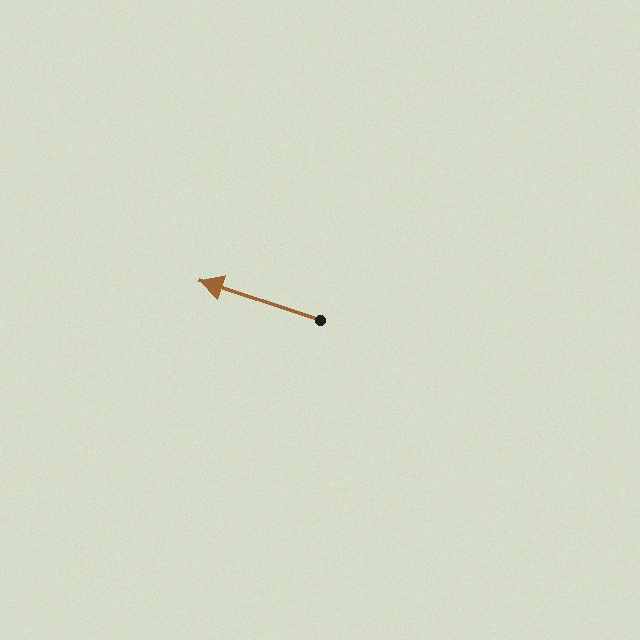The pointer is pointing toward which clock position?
Roughly 10 o'clock.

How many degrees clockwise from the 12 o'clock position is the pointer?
Approximately 288 degrees.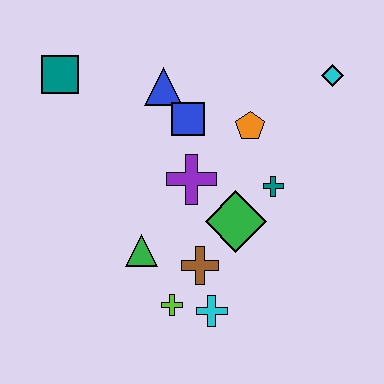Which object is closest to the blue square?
The blue triangle is closest to the blue square.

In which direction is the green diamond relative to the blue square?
The green diamond is below the blue square.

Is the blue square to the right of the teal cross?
No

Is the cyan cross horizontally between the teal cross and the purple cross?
Yes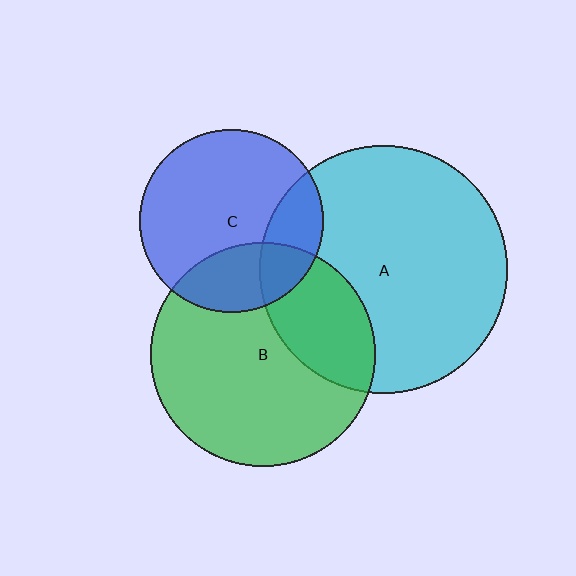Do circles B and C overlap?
Yes.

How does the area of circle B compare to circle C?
Approximately 1.5 times.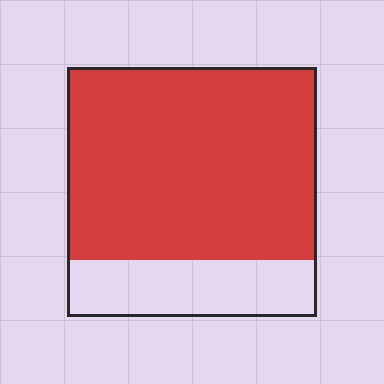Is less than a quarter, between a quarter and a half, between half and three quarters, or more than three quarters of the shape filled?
More than three quarters.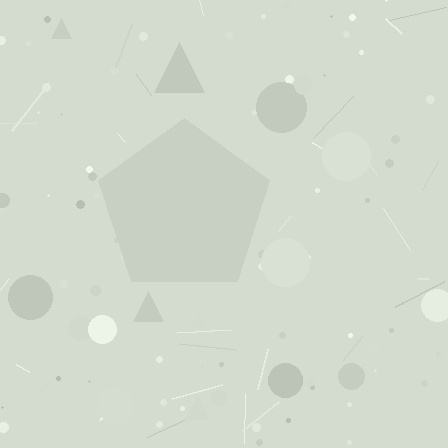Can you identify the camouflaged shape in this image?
The camouflaged shape is a pentagon.